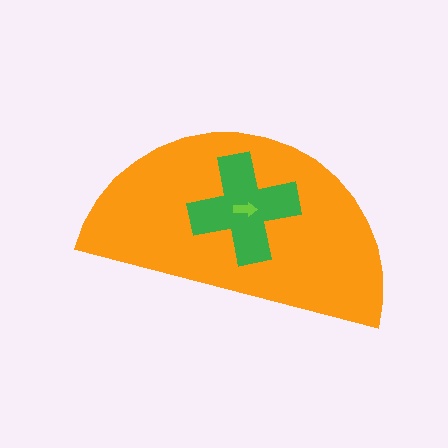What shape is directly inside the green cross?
The lime arrow.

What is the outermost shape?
The orange semicircle.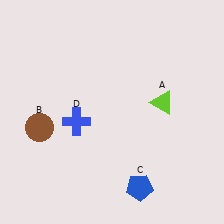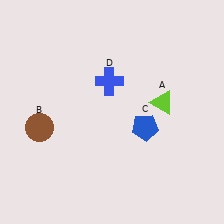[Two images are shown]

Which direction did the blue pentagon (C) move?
The blue pentagon (C) moved up.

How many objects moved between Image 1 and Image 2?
2 objects moved between the two images.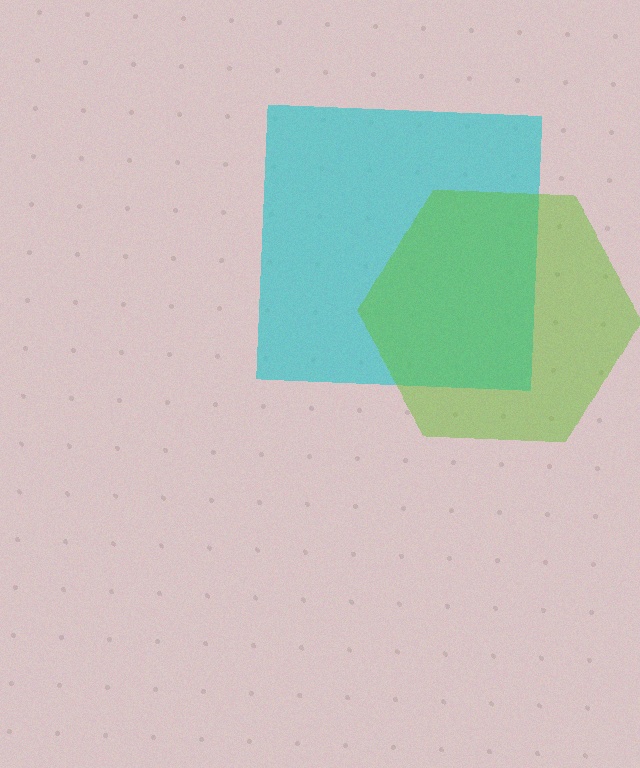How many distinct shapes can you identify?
There are 2 distinct shapes: a cyan square, a lime hexagon.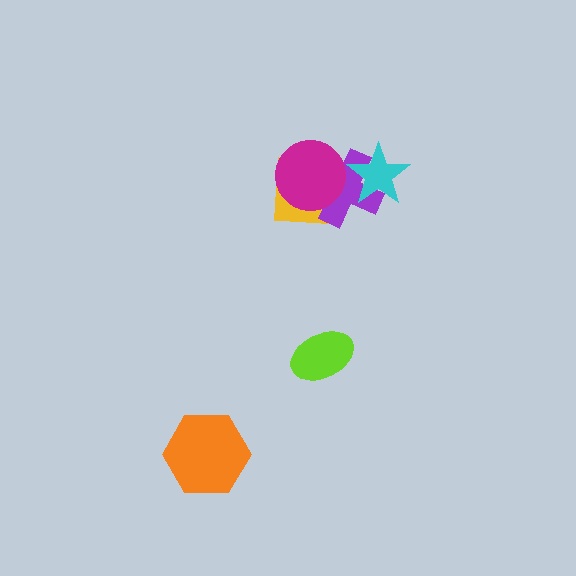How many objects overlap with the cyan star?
1 object overlaps with the cyan star.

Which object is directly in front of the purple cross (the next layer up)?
The magenta circle is directly in front of the purple cross.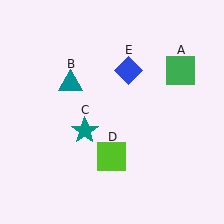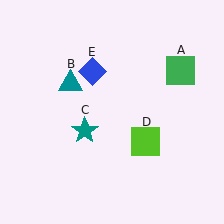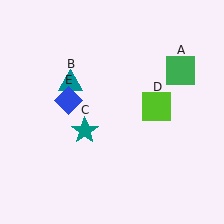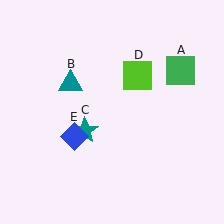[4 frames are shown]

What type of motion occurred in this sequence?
The lime square (object D), blue diamond (object E) rotated counterclockwise around the center of the scene.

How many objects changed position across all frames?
2 objects changed position: lime square (object D), blue diamond (object E).